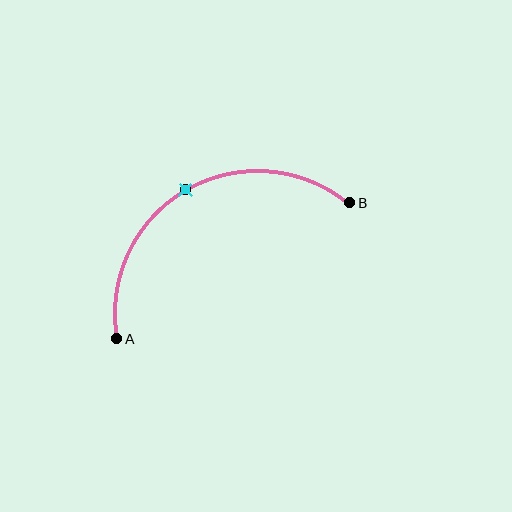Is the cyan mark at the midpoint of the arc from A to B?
Yes. The cyan mark lies on the arc at equal arc-length from both A and B — it is the arc midpoint.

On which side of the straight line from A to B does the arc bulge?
The arc bulges above the straight line connecting A and B.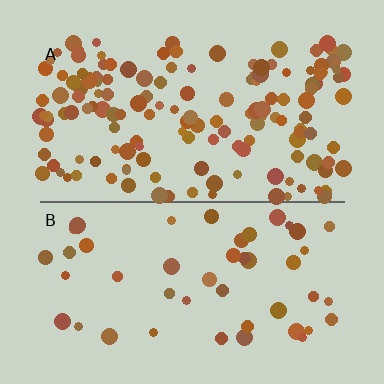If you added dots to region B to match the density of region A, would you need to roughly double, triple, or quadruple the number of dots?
Approximately triple.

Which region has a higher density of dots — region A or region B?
A (the top).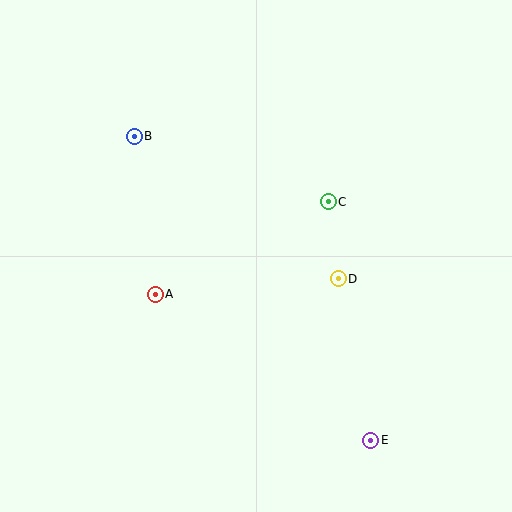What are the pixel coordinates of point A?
Point A is at (155, 294).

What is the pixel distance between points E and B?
The distance between E and B is 385 pixels.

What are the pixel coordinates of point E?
Point E is at (371, 440).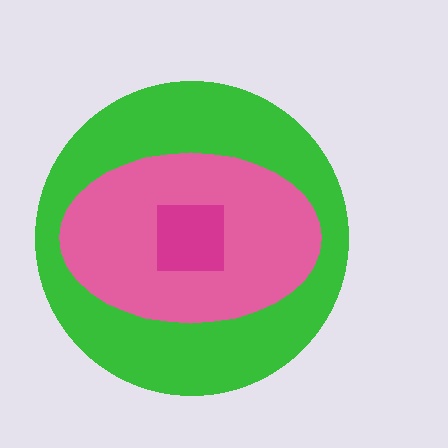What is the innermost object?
The magenta square.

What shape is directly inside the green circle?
The pink ellipse.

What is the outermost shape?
The green circle.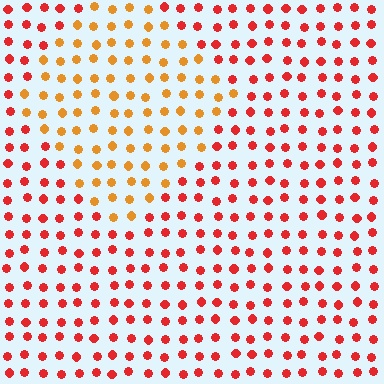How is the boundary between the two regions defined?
The boundary is defined purely by a slight shift in hue (about 36 degrees). Spacing, size, and orientation are identical on both sides.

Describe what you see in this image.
The image is filled with small red elements in a uniform arrangement. A diamond-shaped region is visible where the elements are tinted to a slightly different hue, forming a subtle color boundary.